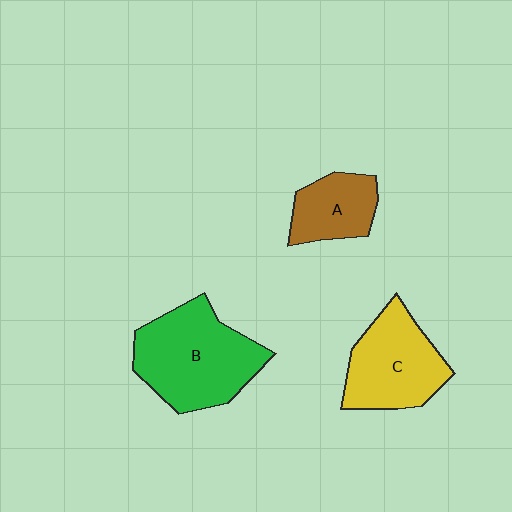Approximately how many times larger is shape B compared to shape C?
Approximately 1.3 times.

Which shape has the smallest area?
Shape A (brown).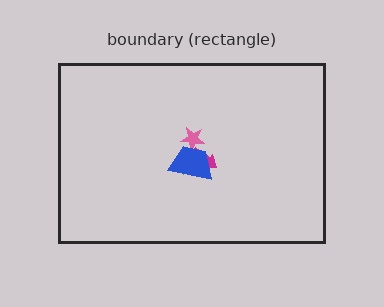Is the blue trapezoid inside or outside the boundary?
Inside.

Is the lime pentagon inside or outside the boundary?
Inside.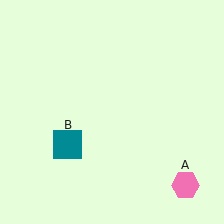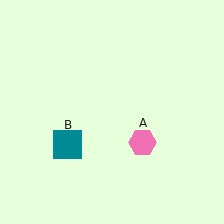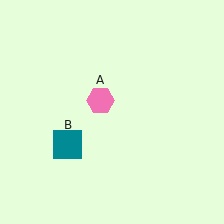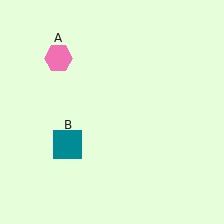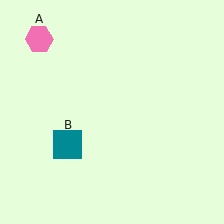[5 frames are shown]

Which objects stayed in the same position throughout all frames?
Teal square (object B) remained stationary.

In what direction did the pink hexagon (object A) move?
The pink hexagon (object A) moved up and to the left.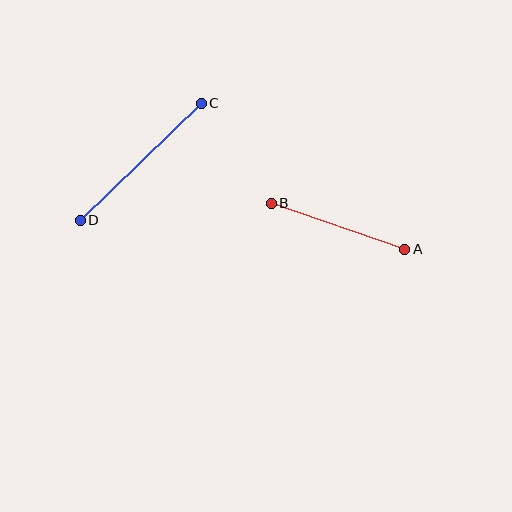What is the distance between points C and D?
The distance is approximately 169 pixels.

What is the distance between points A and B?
The distance is approximately 141 pixels.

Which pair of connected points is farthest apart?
Points C and D are farthest apart.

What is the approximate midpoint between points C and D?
The midpoint is at approximately (141, 162) pixels.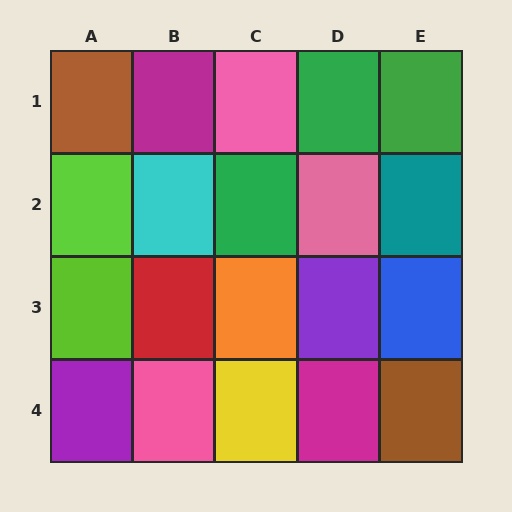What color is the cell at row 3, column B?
Red.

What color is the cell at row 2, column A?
Lime.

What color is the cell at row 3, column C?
Orange.